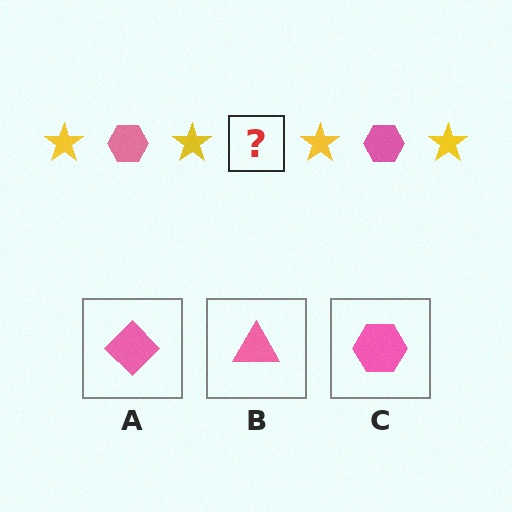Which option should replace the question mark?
Option C.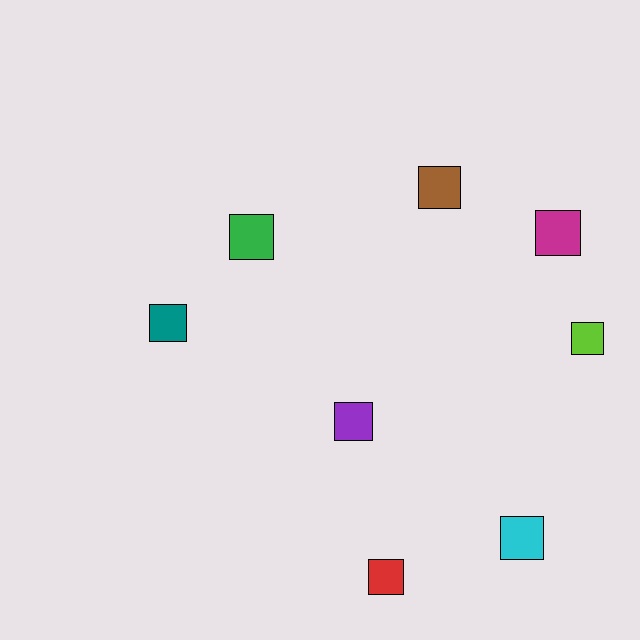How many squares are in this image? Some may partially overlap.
There are 8 squares.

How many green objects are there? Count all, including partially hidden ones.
There is 1 green object.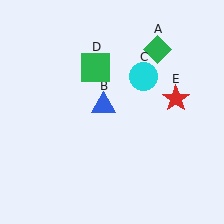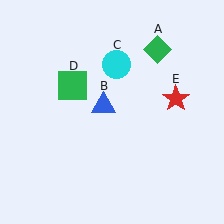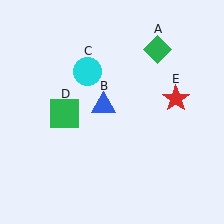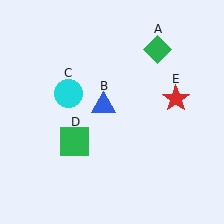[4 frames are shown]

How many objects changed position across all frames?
2 objects changed position: cyan circle (object C), green square (object D).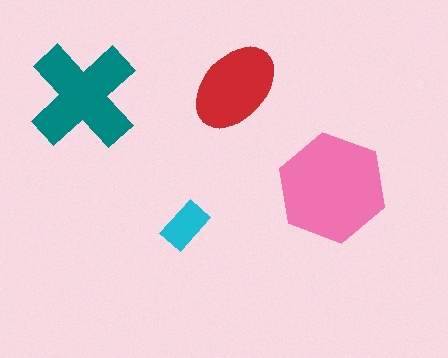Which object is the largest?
The pink hexagon.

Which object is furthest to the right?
The pink hexagon is rightmost.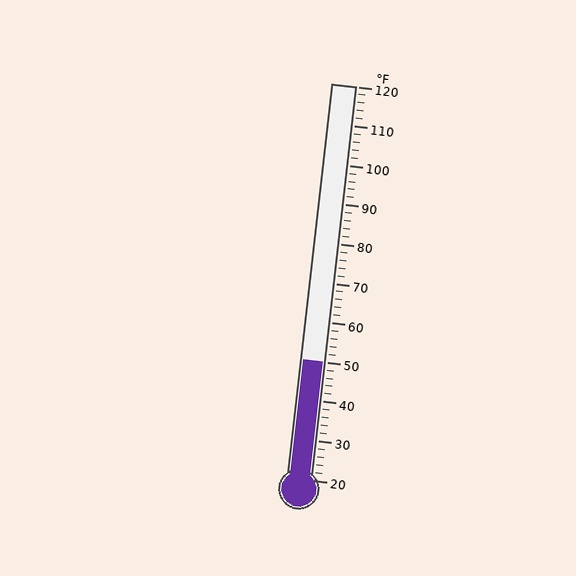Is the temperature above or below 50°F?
The temperature is at 50°F.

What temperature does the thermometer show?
The thermometer shows approximately 50°F.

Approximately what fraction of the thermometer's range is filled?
The thermometer is filled to approximately 30% of its range.